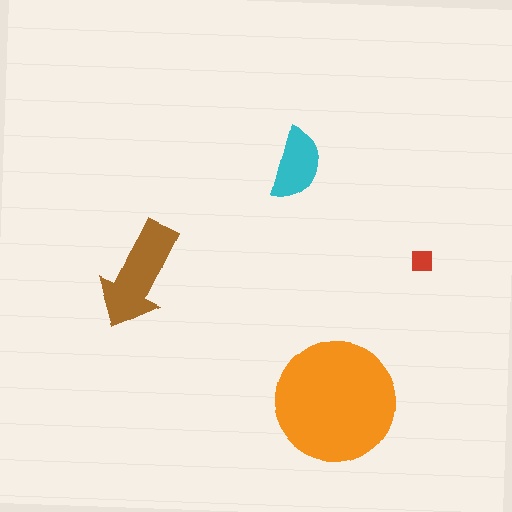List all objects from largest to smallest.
The orange circle, the brown arrow, the cyan semicircle, the red square.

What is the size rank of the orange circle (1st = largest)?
1st.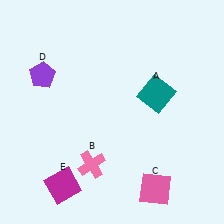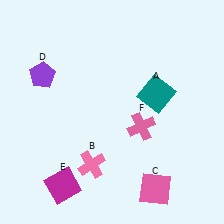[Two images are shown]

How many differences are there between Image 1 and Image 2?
There is 1 difference between the two images.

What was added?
A pink cross (F) was added in Image 2.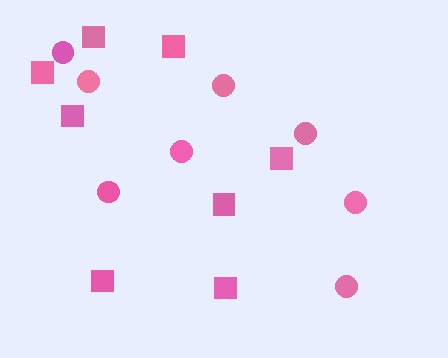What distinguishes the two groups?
There are 2 groups: one group of circles (8) and one group of squares (8).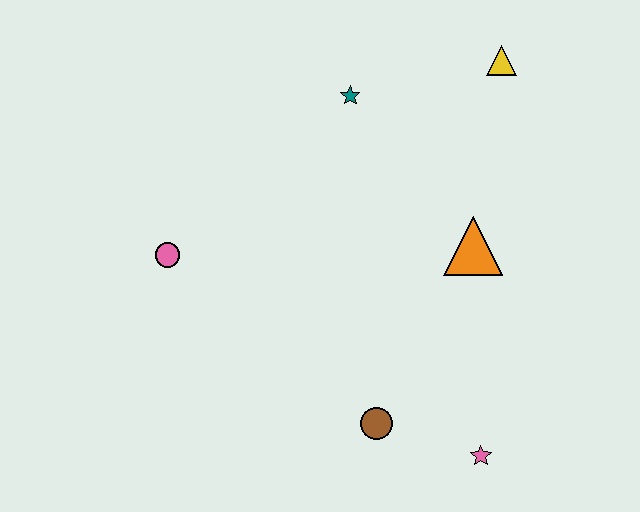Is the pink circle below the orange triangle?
Yes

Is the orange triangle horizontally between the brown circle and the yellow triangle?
Yes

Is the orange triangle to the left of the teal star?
No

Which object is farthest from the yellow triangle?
The pink star is farthest from the yellow triangle.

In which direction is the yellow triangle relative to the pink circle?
The yellow triangle is to the right of the pink circle.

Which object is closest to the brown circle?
The pink star is closest to the brown circle.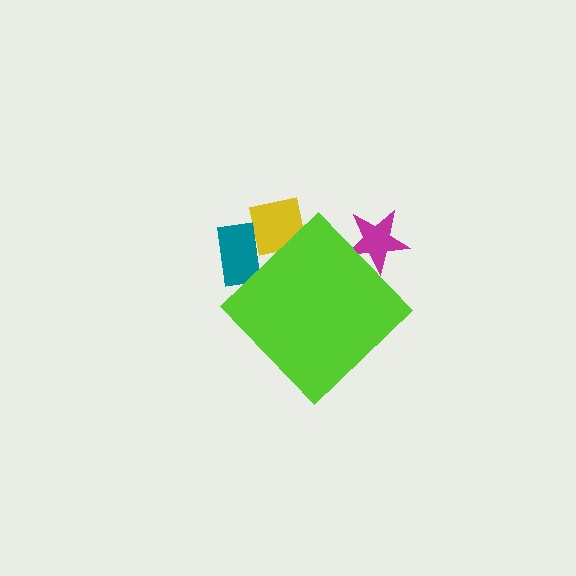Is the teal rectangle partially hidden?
Yes, the teal rectangle is partially hidden behind the lime diamond.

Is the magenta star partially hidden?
Yes, the magenta star is partially hidden behind the lime diamond.